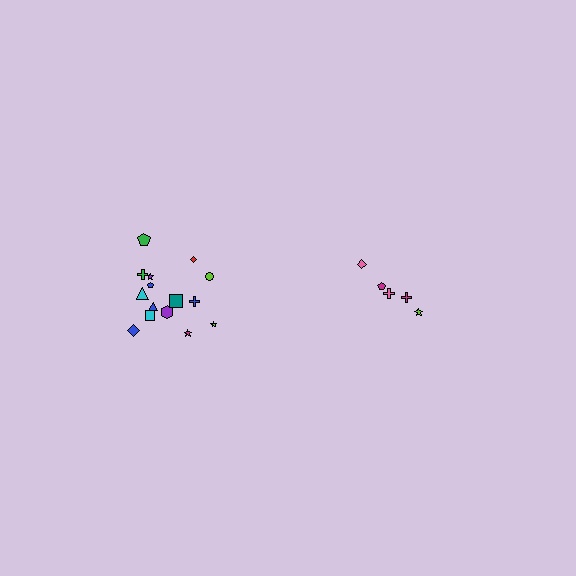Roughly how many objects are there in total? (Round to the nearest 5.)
Roughly 20 objects in total.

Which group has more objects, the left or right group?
The left group.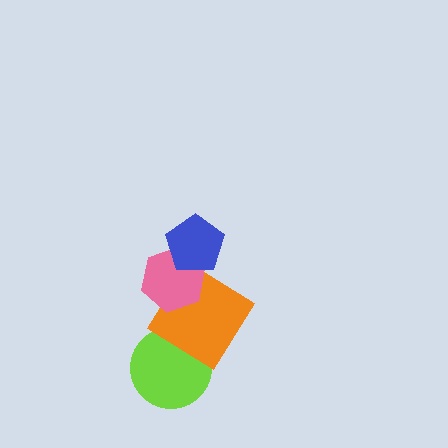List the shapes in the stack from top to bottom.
From top to bottom: the blue pentagon, the pink hexagon, the orange diamond, the lime circle.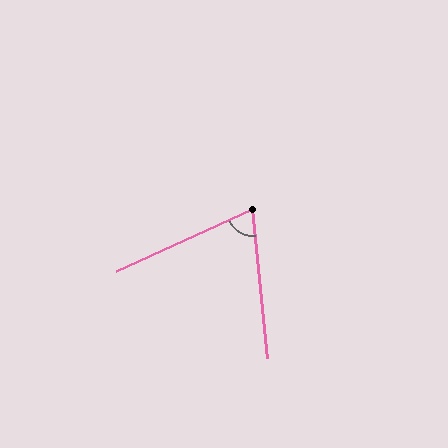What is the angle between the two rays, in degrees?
Approximately 71 degrees.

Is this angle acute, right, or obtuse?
It is acute.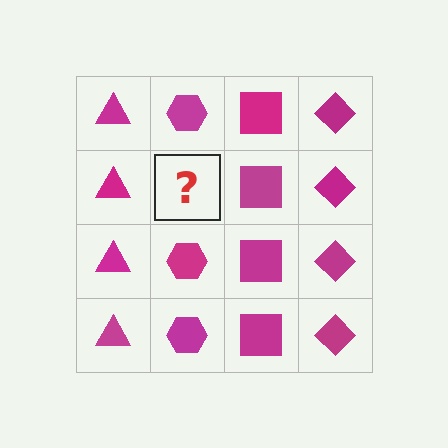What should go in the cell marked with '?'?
The missing cell should contain a magenta hexagon.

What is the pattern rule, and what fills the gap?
The rule is that each column has a consistent shape. The gap should be filled with a magenta hexagon.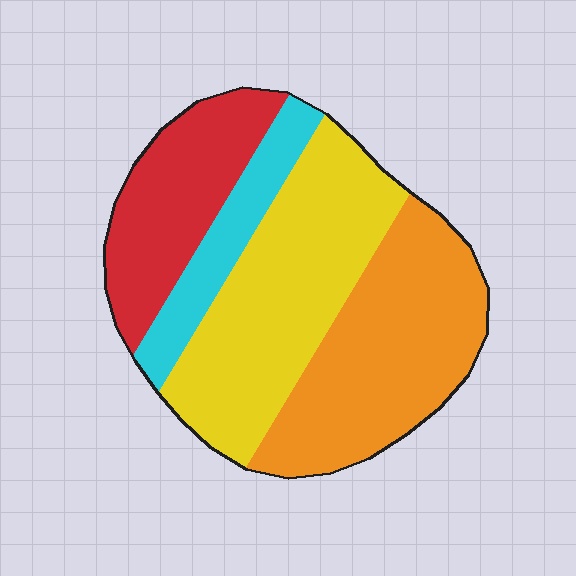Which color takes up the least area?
Cyan, at roughly 10%.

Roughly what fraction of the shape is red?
Red takes up about one fifth (1/5) of the shape.